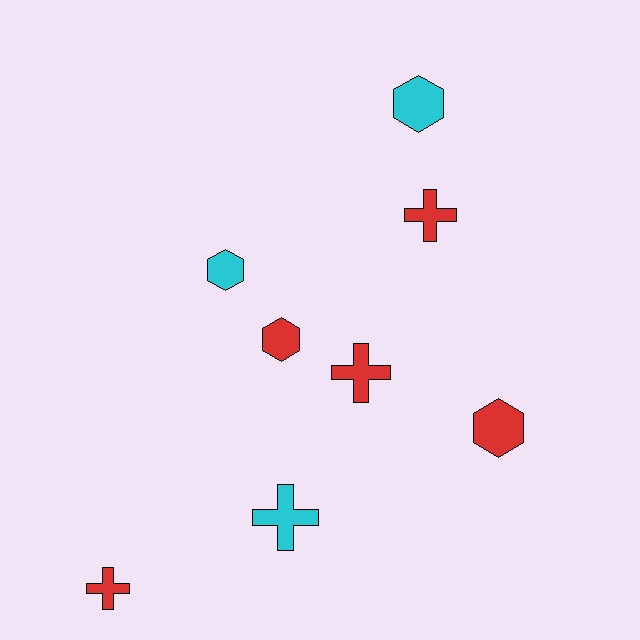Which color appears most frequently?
Red, with 5 objects.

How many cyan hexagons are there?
There are 2 cyan hexagons.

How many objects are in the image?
There are 8 objects.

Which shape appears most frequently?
Hexagon, with 4 objects.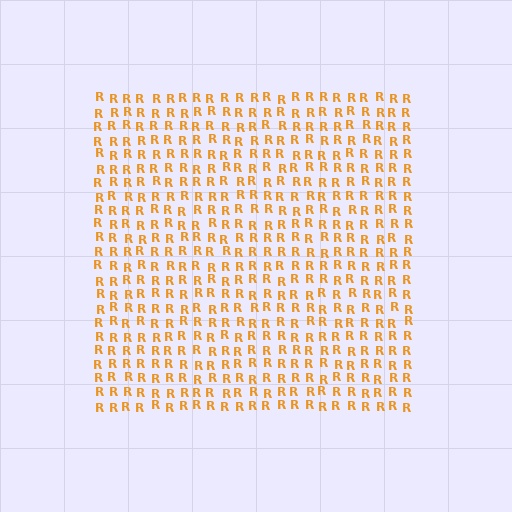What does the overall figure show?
The overall figure shows a square.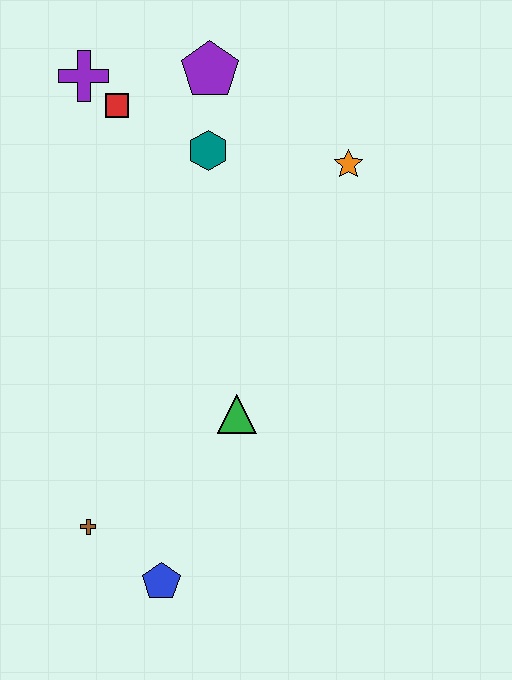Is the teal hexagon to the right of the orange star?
No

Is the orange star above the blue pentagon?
Yes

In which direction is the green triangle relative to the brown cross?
The green triangle is to the right of the brown cross.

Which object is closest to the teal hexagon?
The purple pentagon is closest to the teal hexagon.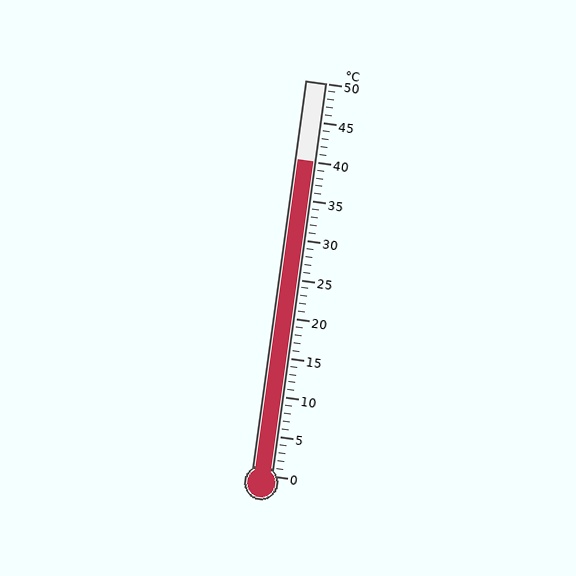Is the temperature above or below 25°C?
The temperature is above 25°C.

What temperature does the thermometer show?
The thermometer shows approximately 40°C.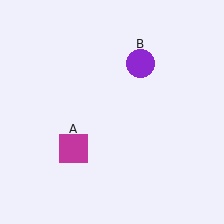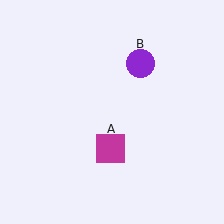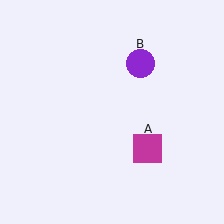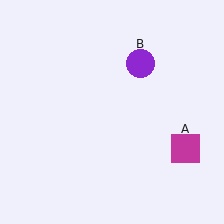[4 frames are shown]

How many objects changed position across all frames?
1 object changed position: magenta square (object A).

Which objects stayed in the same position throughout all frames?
Purple circle (object B) remained stationary.